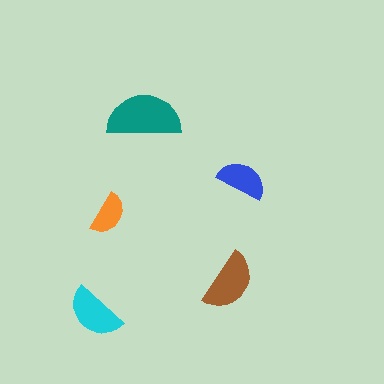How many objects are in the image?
There are 5 objects in the image.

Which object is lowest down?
The cyan semicircle is bottommost.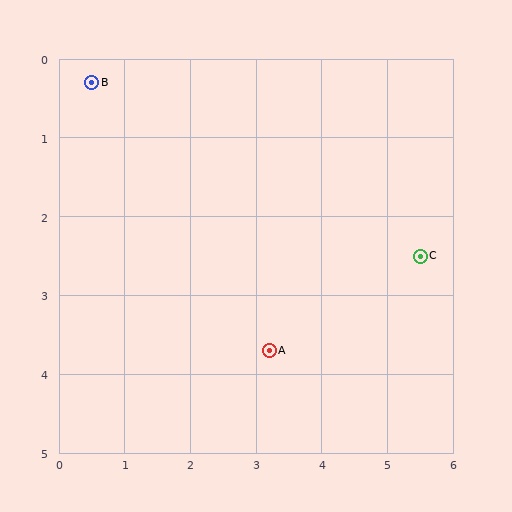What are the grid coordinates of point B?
Point B is at approximately (0.5, 0.3).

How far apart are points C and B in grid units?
Points C and B are about 5.5 grid units apart.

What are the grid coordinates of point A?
Point A is at approximately (3.2, 3.7).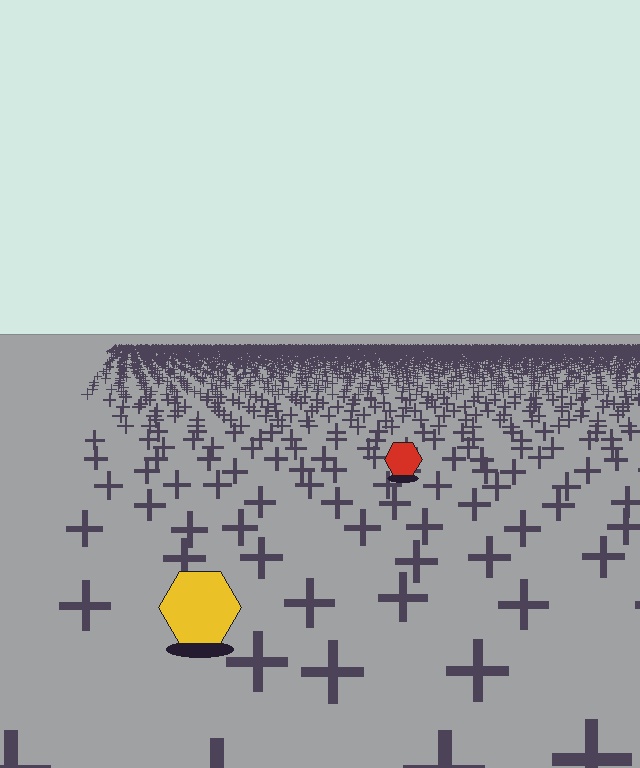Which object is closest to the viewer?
The yellow hexagon is closest. The texture marks near it are larger and more spread out.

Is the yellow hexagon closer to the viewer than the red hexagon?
Yes. The yellow hexagon is closer — you can tell from the texture gradient: the ground texture is coarser near it.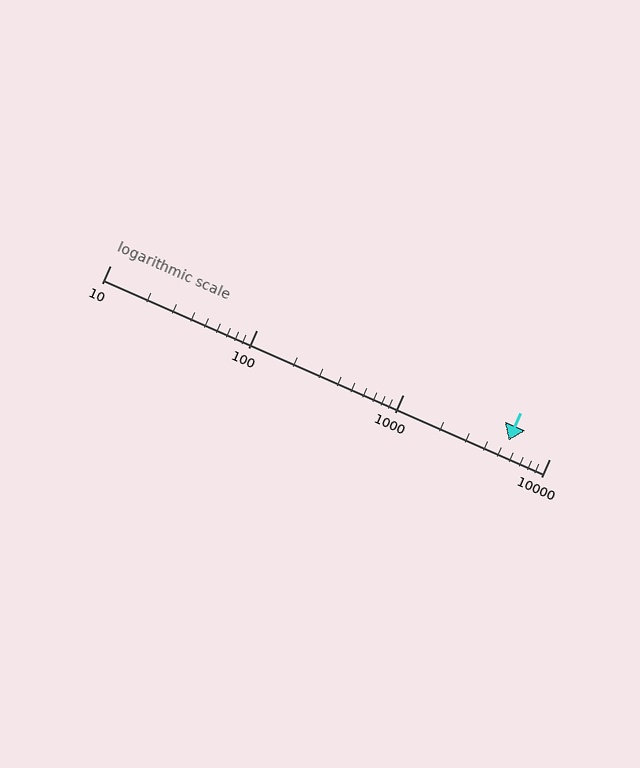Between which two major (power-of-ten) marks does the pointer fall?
The pointer is between 1000 and 10000.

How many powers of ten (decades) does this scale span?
The scale spans 3 decades, from 10 to 10000.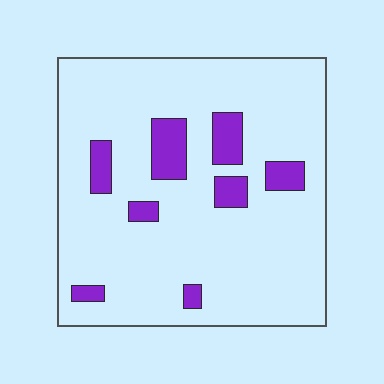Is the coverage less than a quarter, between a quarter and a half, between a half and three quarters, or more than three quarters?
Less than a quarter.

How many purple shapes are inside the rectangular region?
8.